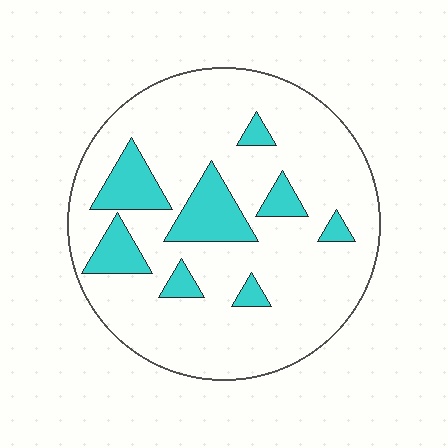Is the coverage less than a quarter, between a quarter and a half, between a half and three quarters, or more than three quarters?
Less than a quarter.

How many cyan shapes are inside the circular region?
8.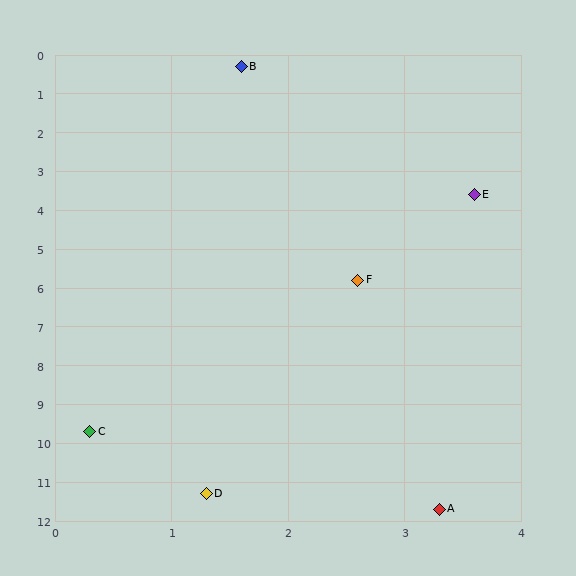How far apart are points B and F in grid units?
Points B and F are about 5.6 grid units apart.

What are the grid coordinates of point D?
Point D is at approximately (1.3, 11.3).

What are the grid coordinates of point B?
Point B is at approximately (1.6, 0.3).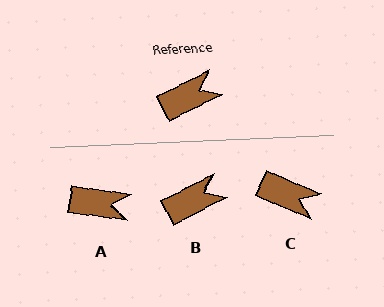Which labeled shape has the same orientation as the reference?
B.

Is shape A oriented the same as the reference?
No, it is off by about 35 degrees.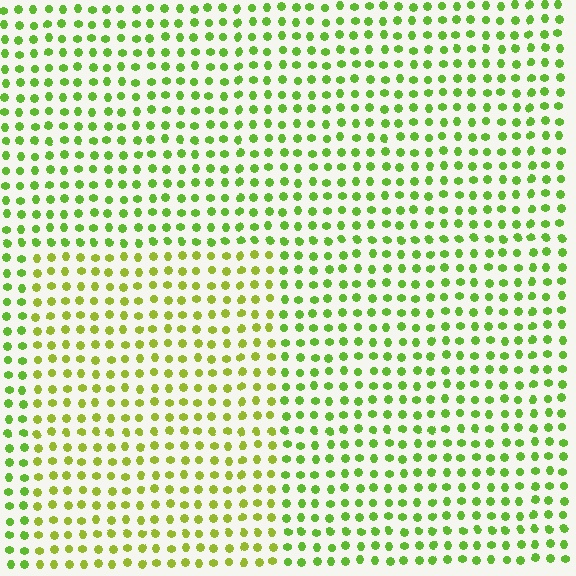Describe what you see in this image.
The image is filled with small lime elements in a uniform arrangement. A rectangle-shaped region is visible where the elements are tinted to a slightly different hue, forming a subtle color boundary.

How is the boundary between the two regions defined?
The boundary is defined purely by a slight shift in hue (about 24 degrees). Spacing, size, and orientation are identical on both sides.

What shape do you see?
I see a rectangle.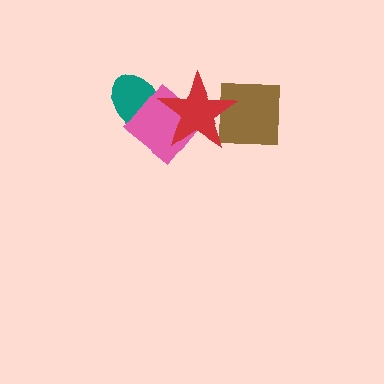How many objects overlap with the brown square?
1 object overlaps with the brown square.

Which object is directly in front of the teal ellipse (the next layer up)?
The pink diamond is directly in front of the teal ellipse.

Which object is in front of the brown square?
The red star is in front of the brown square.